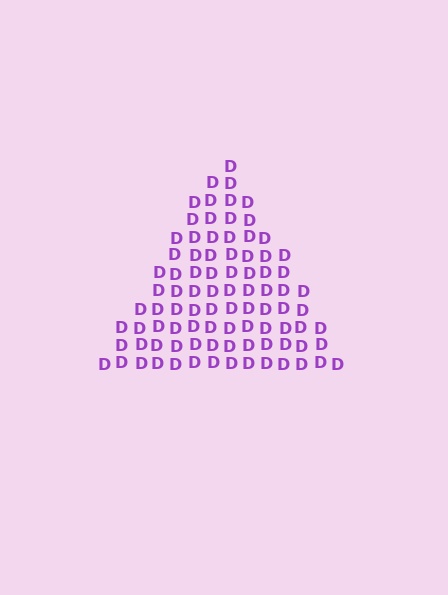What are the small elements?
The small elements are letter D's.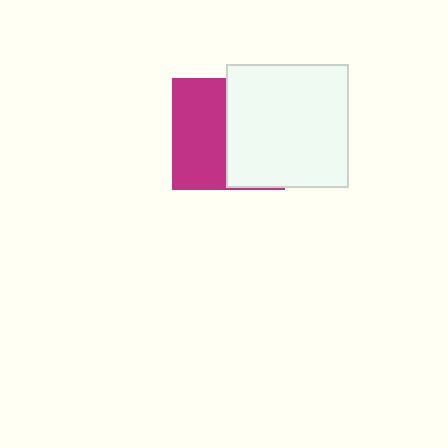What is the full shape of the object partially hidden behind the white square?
The partially hidden object is a magenta square.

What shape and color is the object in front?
The object in front is a white square.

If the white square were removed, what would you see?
You would see the complete magenta square.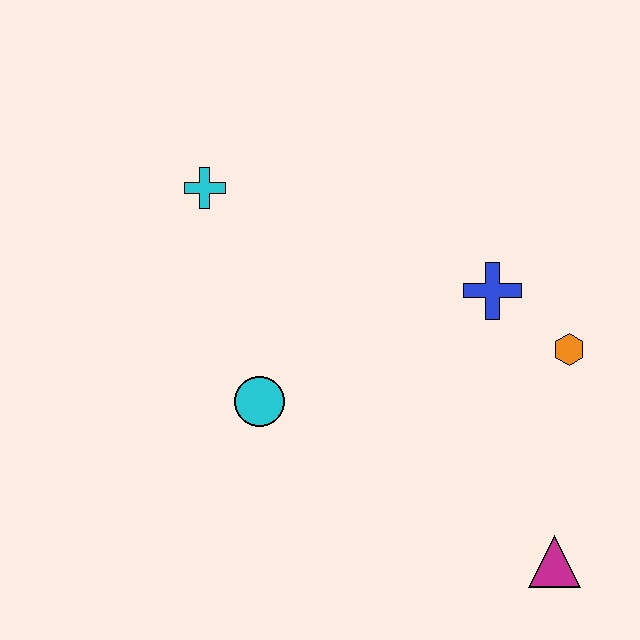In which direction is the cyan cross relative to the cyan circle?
The cyan cross is above the cyan circle.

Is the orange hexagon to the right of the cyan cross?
Yes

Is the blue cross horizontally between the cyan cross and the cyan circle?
No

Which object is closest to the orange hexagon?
The blue cross is closest to the orange hexagon.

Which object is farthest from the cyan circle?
The magenta triangle is farthest from the cyan circle.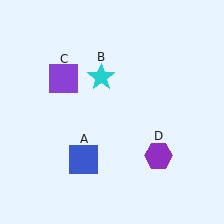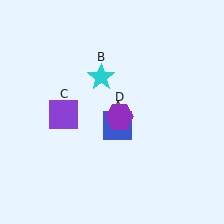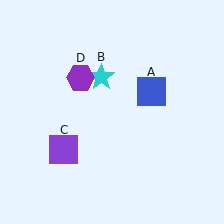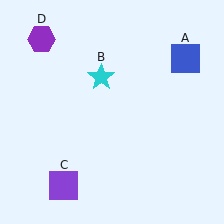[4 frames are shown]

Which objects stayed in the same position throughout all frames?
Cyan star (object B) remained stationary.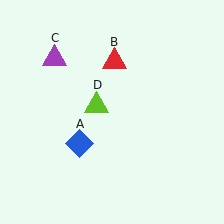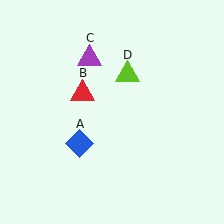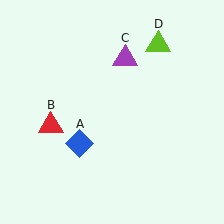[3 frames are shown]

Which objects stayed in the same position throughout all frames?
Blue diamond (object A) remained stationary.